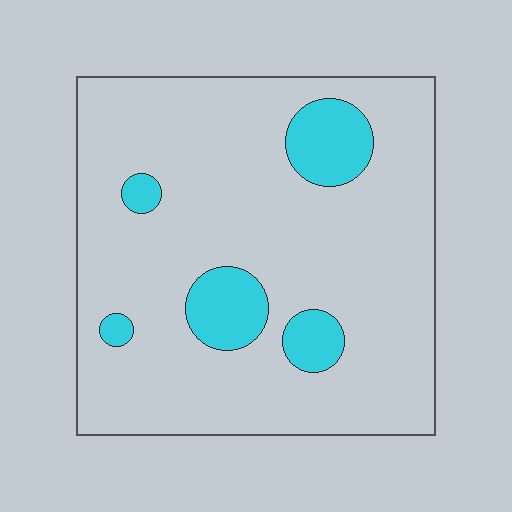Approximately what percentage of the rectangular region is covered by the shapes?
Approximately 15%.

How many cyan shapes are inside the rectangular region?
5.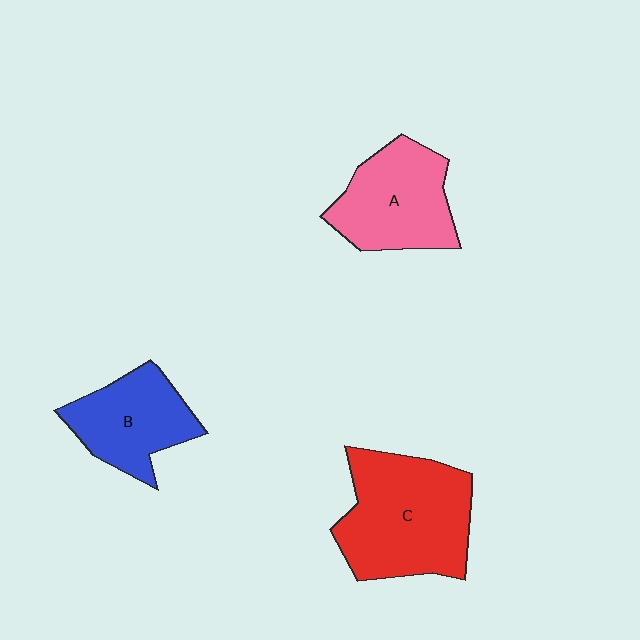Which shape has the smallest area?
Shape B (blue).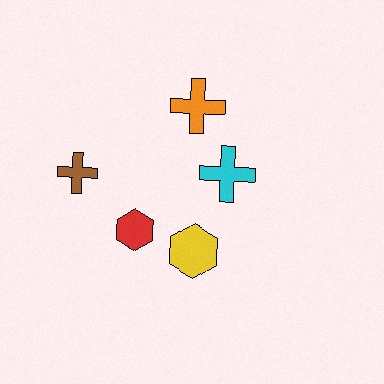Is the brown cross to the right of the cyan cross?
No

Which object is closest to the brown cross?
The red hexagon is closest to the brown cross.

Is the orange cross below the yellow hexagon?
No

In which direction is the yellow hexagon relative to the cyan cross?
The yellow hexagon is below the cyan cross.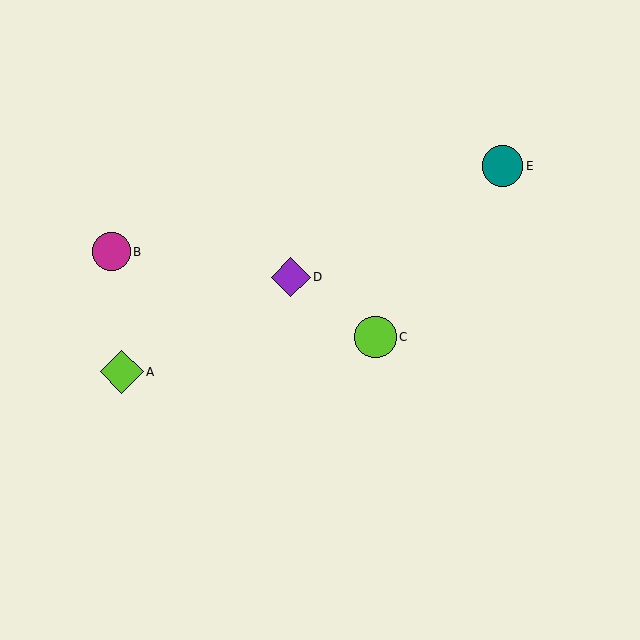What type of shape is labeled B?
Shape B is a magenta circle.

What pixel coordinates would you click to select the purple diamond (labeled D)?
Click at (291, 277) to select the purple diamond D.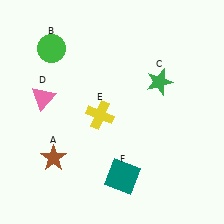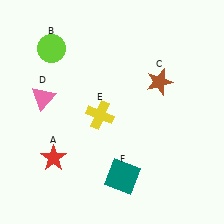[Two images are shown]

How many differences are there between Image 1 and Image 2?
There are 3 differences between the two images.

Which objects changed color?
A changed from brown to red. B changed from green to lime. C changed from green to brown.